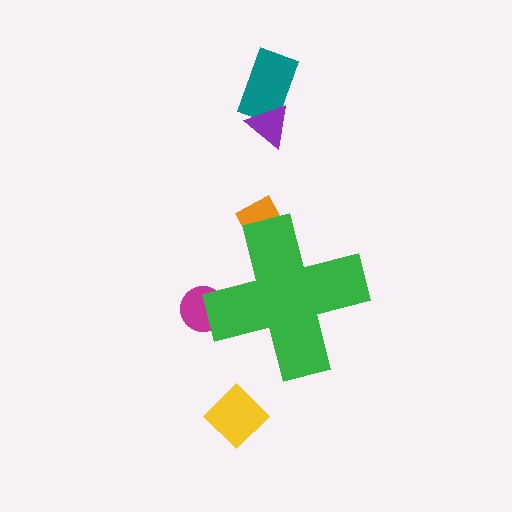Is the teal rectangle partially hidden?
No, the teal rectangle is fully visible.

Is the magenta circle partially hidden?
Yes, the magenta circle is partially hidden behind the green cross.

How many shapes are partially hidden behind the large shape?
2 shapes are partially hidden.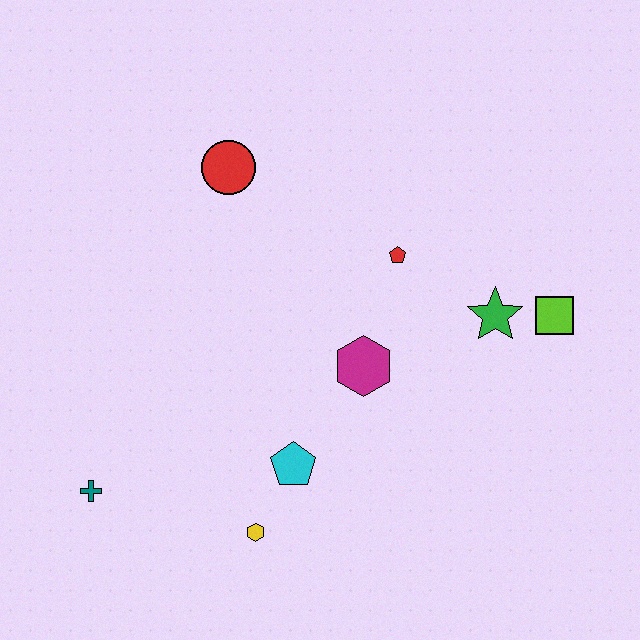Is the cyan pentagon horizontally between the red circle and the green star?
Yes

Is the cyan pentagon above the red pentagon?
No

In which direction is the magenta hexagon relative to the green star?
The magenta hexagon is to the left of the green star.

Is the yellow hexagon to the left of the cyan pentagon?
Yes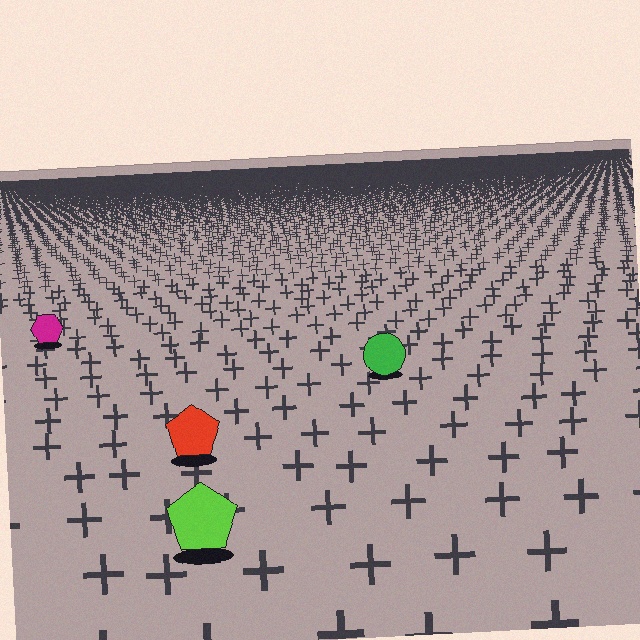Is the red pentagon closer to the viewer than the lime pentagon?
No. The lime pentagon is closer — you can tell from the texture gradient: the ground texture is coarser near it.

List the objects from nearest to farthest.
From nearest to farthest: the lime pentagon, the red pentagon, the green circle, the magenta hexagon.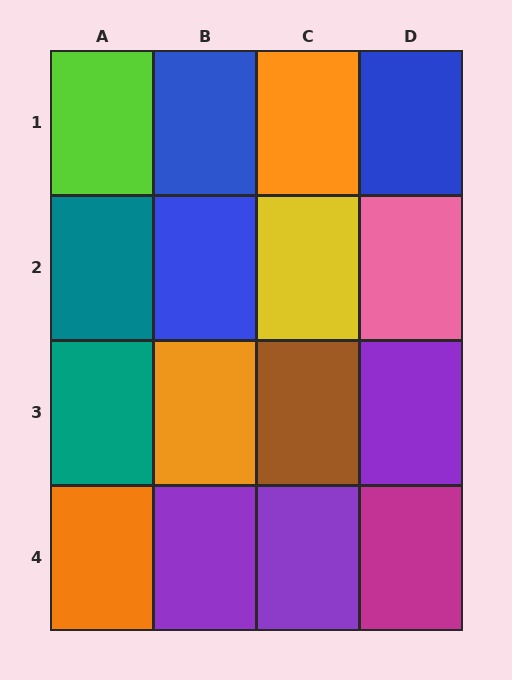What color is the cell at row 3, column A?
Teal.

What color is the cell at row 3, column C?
Brown.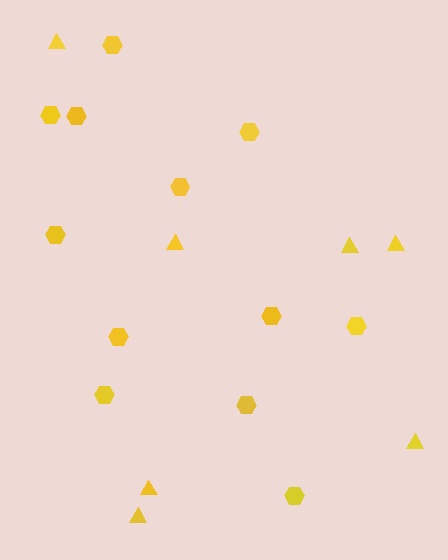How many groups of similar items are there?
There are 2 groups: one group of hexagons (12) and one group of triangles (7).